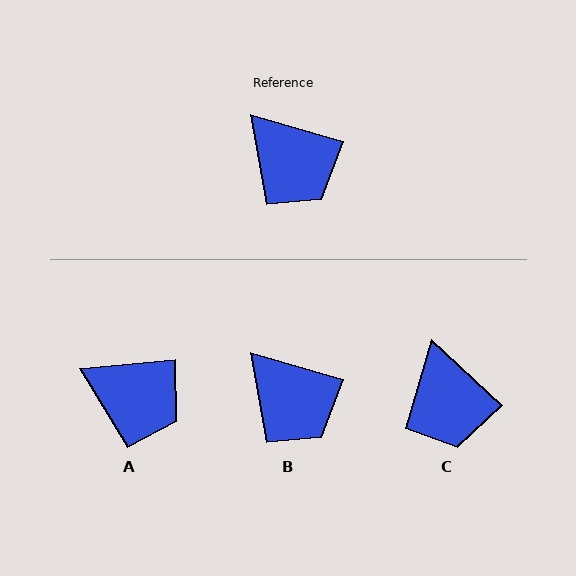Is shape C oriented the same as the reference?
No, it is off by about 26 degrees.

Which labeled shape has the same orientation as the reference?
B.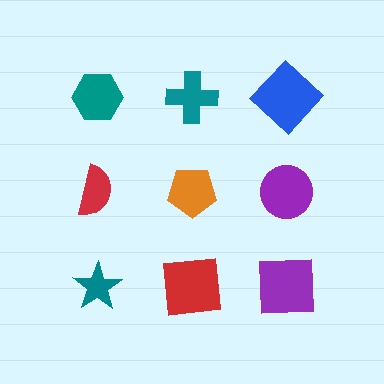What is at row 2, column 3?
A purple circle.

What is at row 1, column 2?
A teal cross.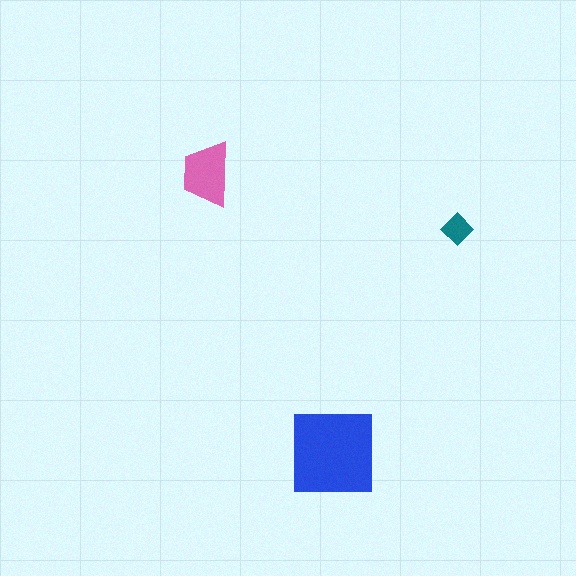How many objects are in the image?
There are 3 objects in the image.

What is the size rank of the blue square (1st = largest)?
1st.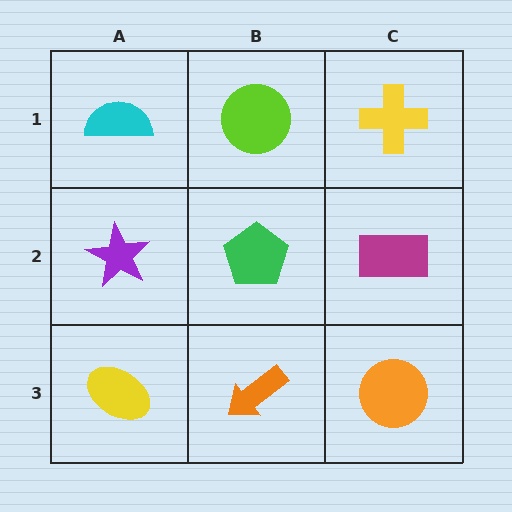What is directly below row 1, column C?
A magenta rectangle.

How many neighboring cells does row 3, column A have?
2.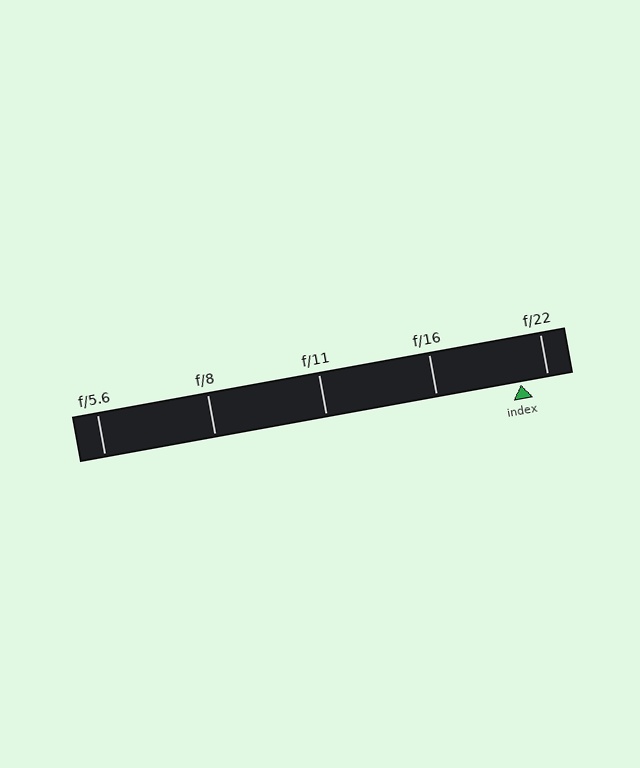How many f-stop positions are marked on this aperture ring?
There are 5 f-stop positions marked.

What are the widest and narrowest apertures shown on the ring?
The widest aperture shown is f/5.6 and the narrowest is f/22.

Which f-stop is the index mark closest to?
The index mark is closest to f/22.